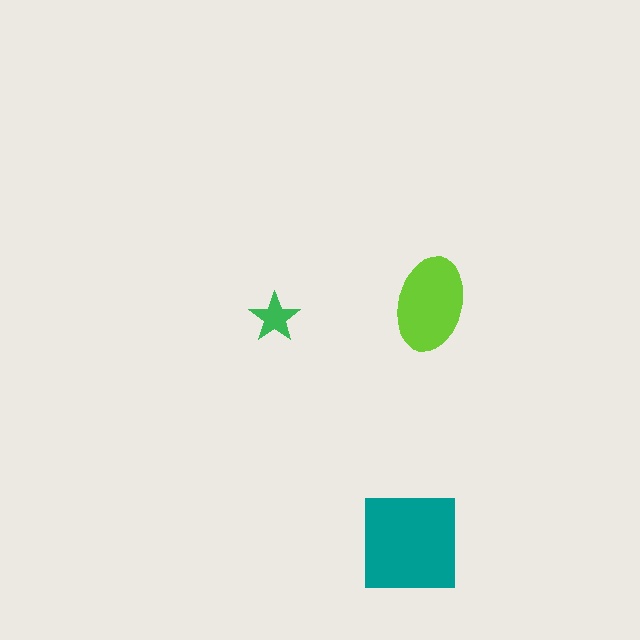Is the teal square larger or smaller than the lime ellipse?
Larger.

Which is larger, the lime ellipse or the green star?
The lime ellipse.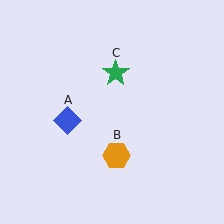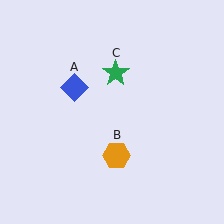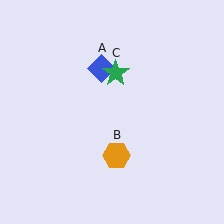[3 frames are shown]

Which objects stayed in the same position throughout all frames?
Orange hexagon (object B) and green star (object C) remained stationary.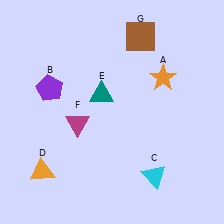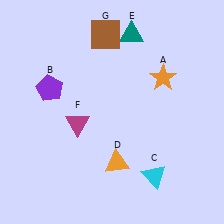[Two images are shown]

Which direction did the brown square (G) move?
The brown square (G) moved left.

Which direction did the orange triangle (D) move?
The orange triangle (D) moved right.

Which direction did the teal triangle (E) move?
The teal triangle (E) moved up.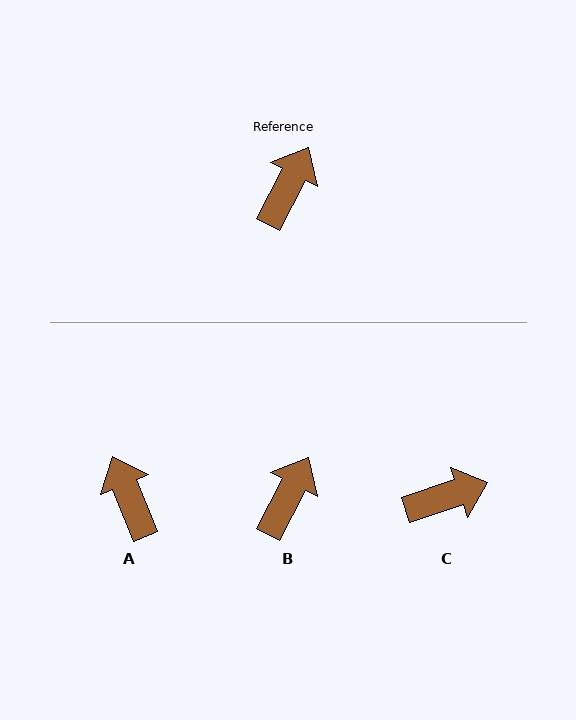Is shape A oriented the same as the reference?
No, it is off by about 50 degrees.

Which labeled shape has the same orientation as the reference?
B.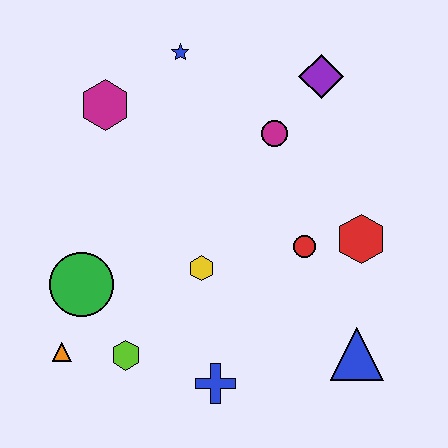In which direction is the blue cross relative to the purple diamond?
The blue cross is below the purple diamond.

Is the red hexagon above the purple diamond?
No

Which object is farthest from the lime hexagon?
The purple diamond is farthest from the lime hexagon.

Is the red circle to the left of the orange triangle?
No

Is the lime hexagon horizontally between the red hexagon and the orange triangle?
Yes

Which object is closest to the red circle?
The red hexagon is closest to the red circle.